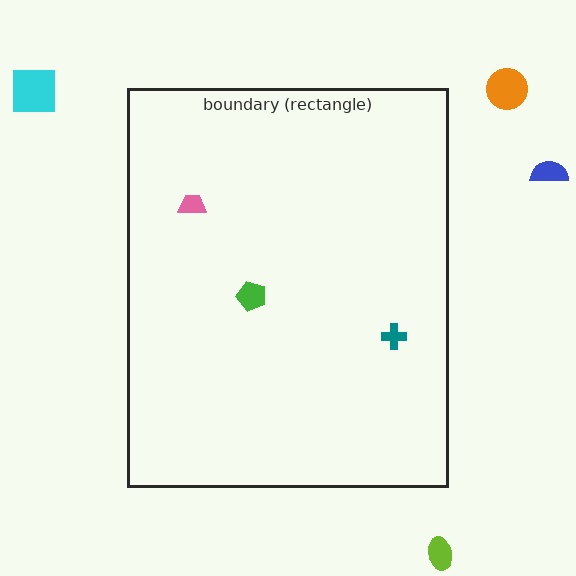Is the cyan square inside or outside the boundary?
Outside.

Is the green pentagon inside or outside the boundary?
Inside.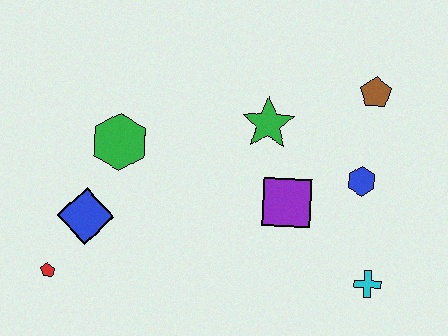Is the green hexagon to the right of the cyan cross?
No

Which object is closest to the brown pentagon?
The blue hexagon is closest to the brown pentagon.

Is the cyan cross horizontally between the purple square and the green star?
No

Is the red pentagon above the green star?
No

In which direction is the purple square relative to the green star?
The purple square is below the green star.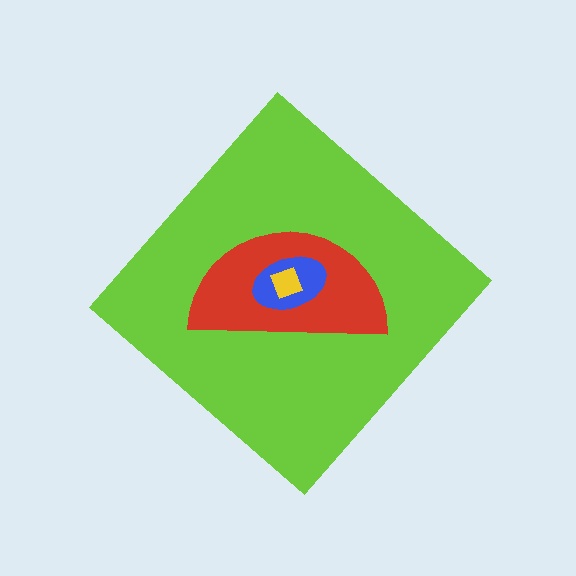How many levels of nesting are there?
4.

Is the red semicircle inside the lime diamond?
Yes.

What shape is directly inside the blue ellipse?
The yellow square.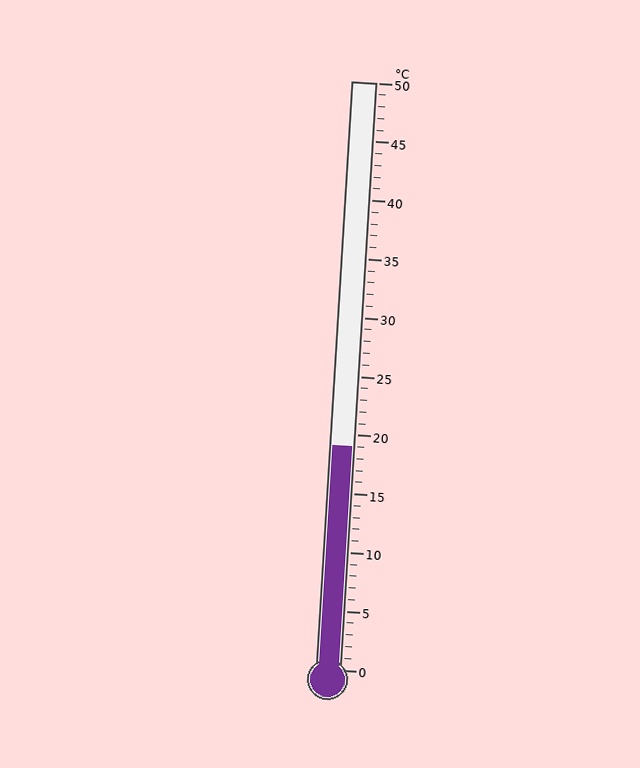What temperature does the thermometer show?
The thermometer shows approximately 19°C.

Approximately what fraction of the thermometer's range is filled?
The thermometer is filled to approximately 40% of its range.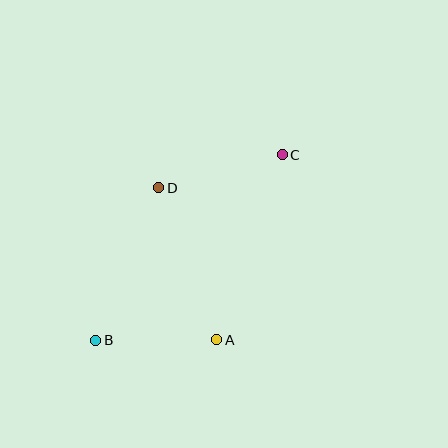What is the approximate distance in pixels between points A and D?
The distance between A and D is approximately 163 pixels.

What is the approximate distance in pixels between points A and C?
The distance between A and C is approximately 196 pixels.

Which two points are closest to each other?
Points A and B are closest to each other.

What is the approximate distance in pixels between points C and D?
The distance between C and D is approximately 128 pixels.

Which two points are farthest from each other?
Points B and C are farthest from each other.